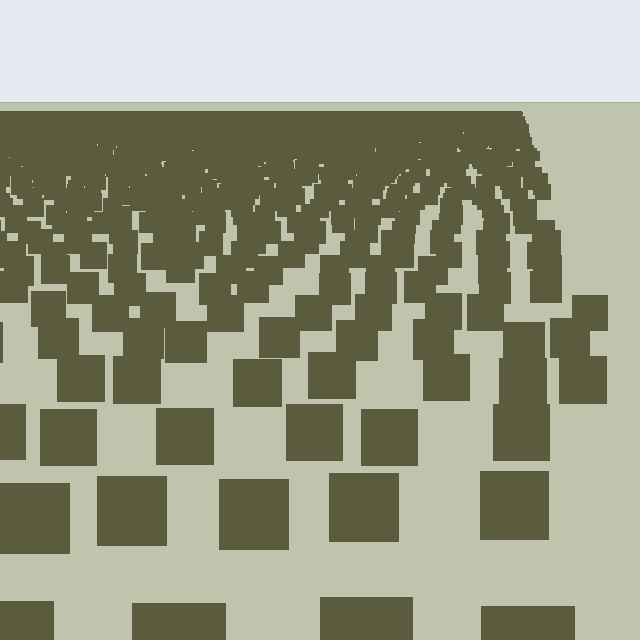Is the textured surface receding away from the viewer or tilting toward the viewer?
The surface is receding away from the viewer. Texture elements get smaller and denser toward the top.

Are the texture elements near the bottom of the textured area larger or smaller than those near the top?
Larger. Near the bottom, elements are closer to the viewer and appear at a bigger on-screen size.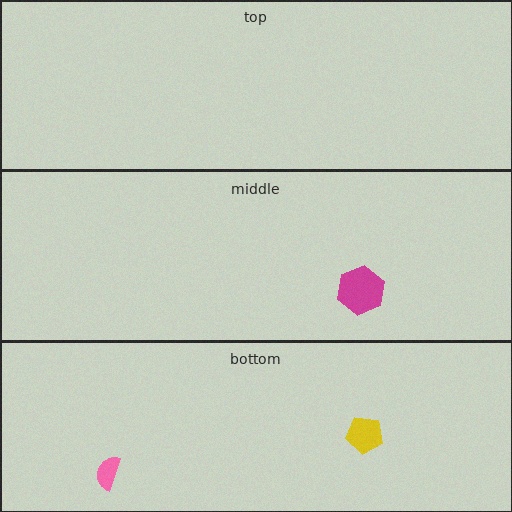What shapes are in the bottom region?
The pink semicircle, the yellow pentagon.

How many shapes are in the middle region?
1.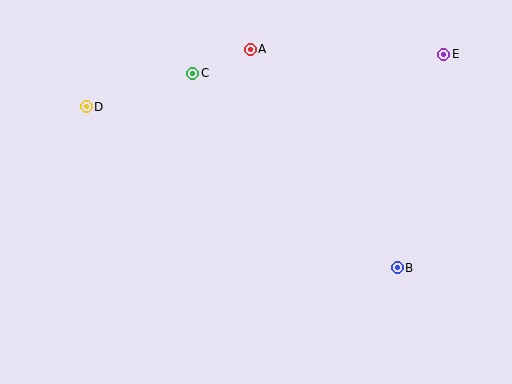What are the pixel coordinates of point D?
Point D is at (86, 107).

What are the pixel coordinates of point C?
Point C is at (193, 73).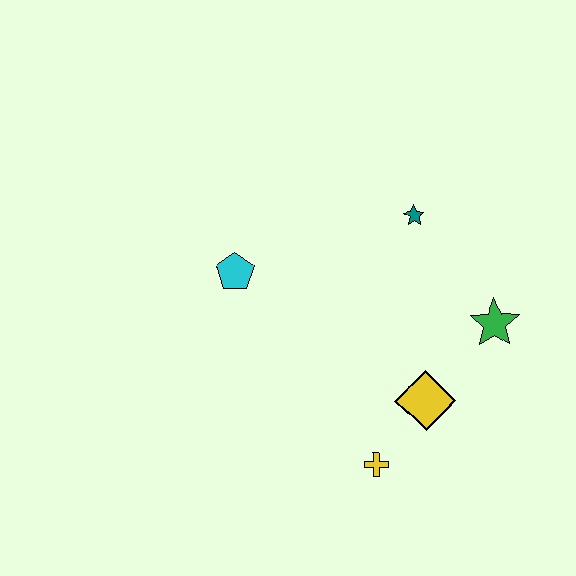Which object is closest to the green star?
The yellow diamond is closest to the green star.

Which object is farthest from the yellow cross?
The teal star is farthest from the yellow cross.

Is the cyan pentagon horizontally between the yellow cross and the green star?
No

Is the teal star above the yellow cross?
Yes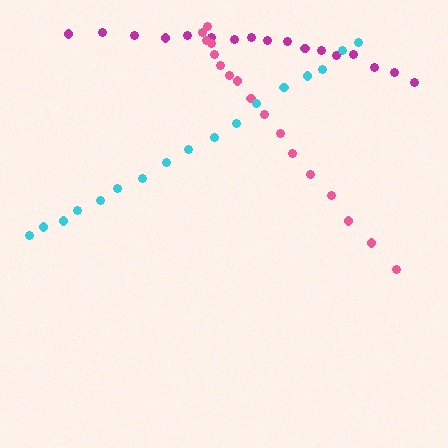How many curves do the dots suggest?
There are 3 distinct paths.